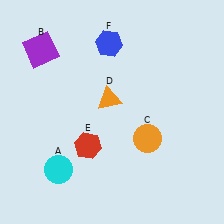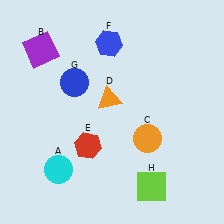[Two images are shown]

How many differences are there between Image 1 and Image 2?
There are 2 differences between the two images.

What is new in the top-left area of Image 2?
A blue circle (G) was added in the top-left area of Image 2.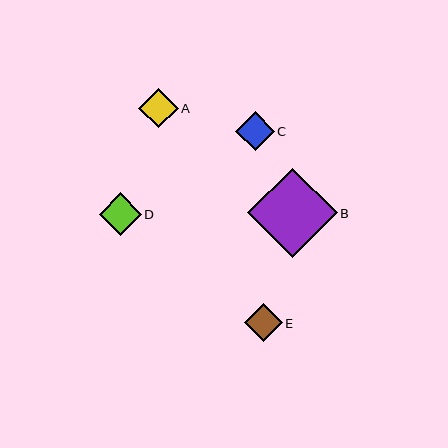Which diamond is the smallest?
Diamond E is the smallest with a size of approximately 37 pixels.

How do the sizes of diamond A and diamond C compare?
Diamond A and diamond C are approximately the same size.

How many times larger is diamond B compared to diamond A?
Diamond B is approximately 2.3 times the size of diamond A.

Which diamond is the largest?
Diamond B is the largest with a size of approximately 89 pixels.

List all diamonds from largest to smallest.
From largest to smallest: B, D, A, C, E.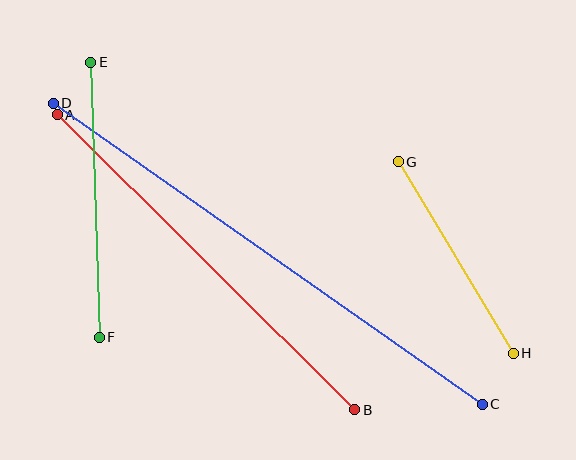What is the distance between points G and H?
The distance is approximately 223 pixels.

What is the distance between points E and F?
The distance is approximately 275 pixels.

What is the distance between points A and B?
The distance is approximately 419 pixels.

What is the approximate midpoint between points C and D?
The midpoint is at approximately (268, 254) pixels.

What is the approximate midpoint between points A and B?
The midpoint is at approximately (206, 262) pixels.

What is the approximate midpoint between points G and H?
The midpoint is at approximately (456, 258) pixels.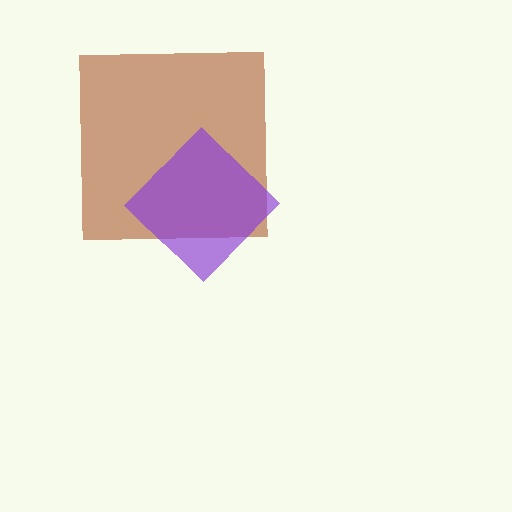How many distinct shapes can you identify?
There are 2 distinct shapes: a brown square, a purple diamond.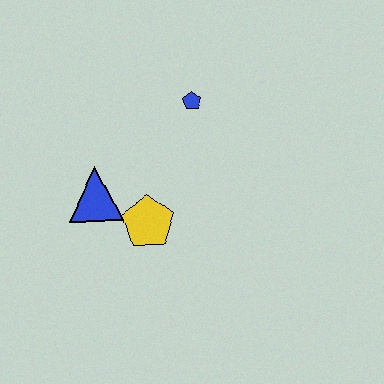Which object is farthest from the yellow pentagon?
The blue pentagon is farthest from the yellow pentagon.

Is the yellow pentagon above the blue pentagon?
No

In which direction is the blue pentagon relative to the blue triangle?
The blue pentagon is to the right of the blue triangle.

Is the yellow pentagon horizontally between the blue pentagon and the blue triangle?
Yes